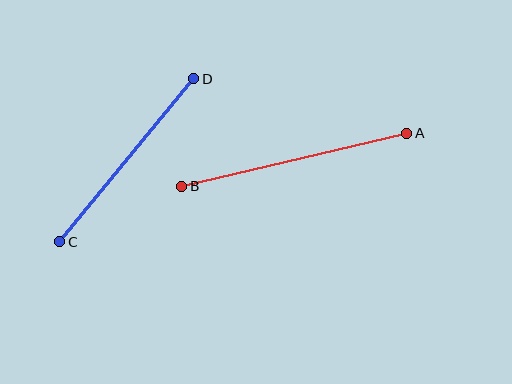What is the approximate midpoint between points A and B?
The midpoint is at approximately (294, 160) pixels.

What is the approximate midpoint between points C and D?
The midpoint is at approximately (127, 160) pixels.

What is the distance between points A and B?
The distance is approximately 231 pixels.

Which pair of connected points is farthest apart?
Points A and B are farthest apart.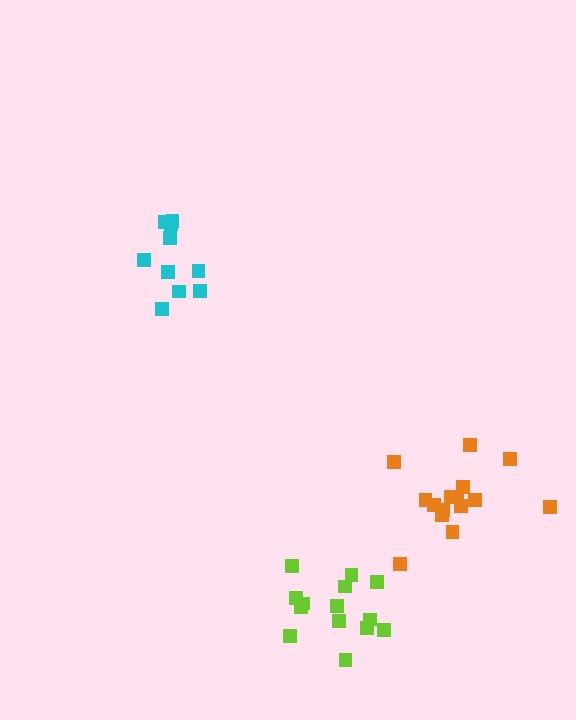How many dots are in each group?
Group 1: 14 dots, Group 2: 15 dots, Group 3: 10 dots (39 total).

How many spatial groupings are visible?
There are 3 spatial groupings.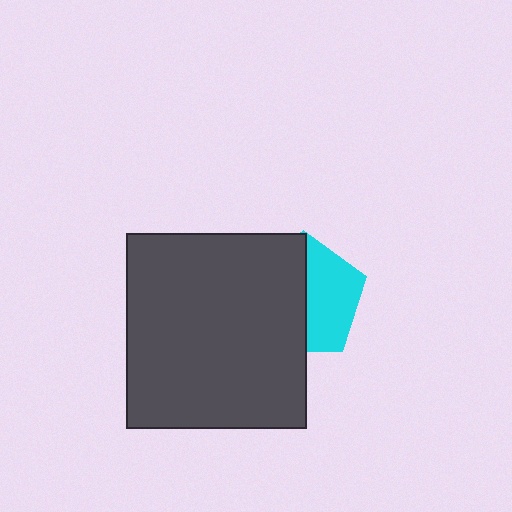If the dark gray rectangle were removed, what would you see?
You would see the complete cyan pentagon.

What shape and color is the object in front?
The object in front is a dark gray rectangle.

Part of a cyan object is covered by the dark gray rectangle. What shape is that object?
It is a pentagon.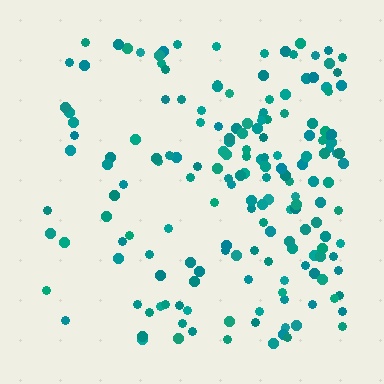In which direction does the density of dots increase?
From left to right, with the right side densest.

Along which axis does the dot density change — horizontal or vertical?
Horizontal.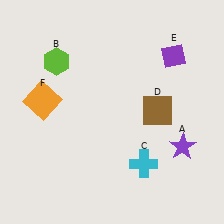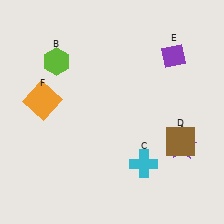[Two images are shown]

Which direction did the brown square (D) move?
The brown square (D) moved down.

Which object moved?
The brown square (D) moved down.